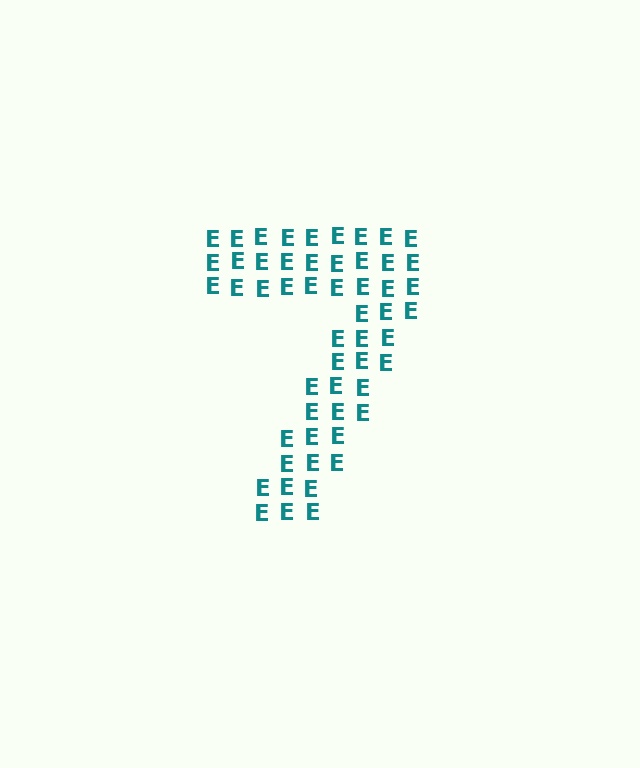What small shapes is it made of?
It is made of small letter E's.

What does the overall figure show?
The overall figure shows the digit 7.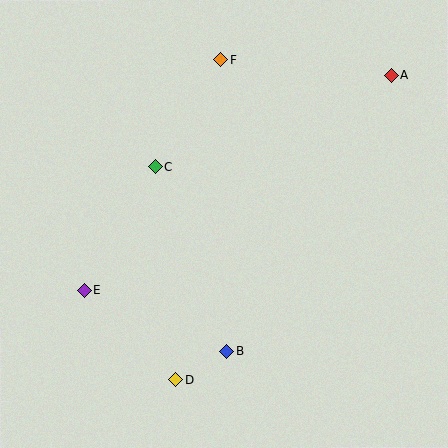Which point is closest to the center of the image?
Point C at (155, 167) is closest to the center.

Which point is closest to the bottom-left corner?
Point E is closest to the bottom-left corner.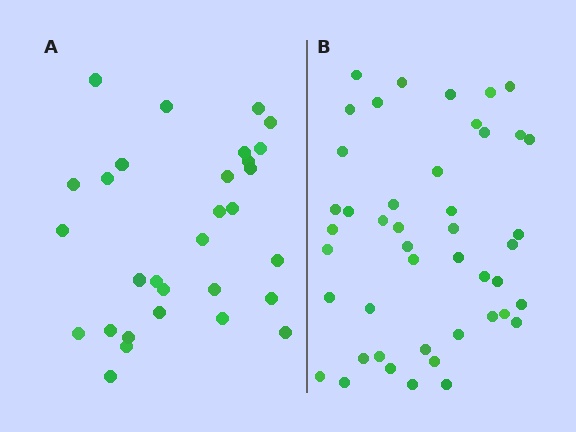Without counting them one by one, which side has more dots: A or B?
Region B (the right region) has more dots.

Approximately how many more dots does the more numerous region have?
Region B has approximately 15 more dots than region A.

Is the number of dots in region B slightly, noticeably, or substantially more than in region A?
Region B has substantially more. The ratio is roughly 1.5 to 1.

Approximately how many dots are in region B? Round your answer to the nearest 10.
About 40 dots. (The exact count is 45, which rounds to 40.)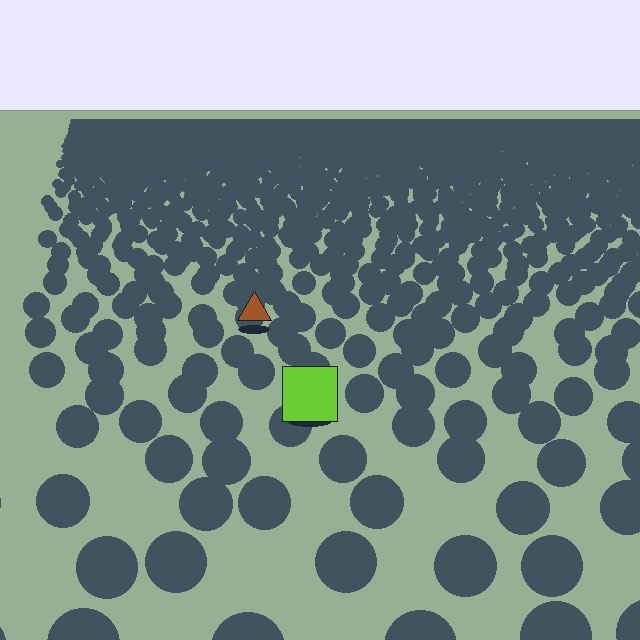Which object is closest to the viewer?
The lime square is closest. The texture marks near it are larger and more spread out.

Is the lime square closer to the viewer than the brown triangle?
Yes. The lime square is closer — you can tell from the texture gradient: the ground texture is coarser near it.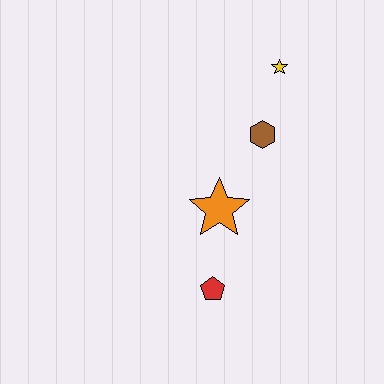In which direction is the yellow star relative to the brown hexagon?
The yellow star is above the brown hexagon.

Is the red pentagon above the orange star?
No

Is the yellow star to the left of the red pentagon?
No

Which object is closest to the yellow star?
The brown hexagon is closest to the yellow star.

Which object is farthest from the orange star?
The yellow star is farthest from the orange star.